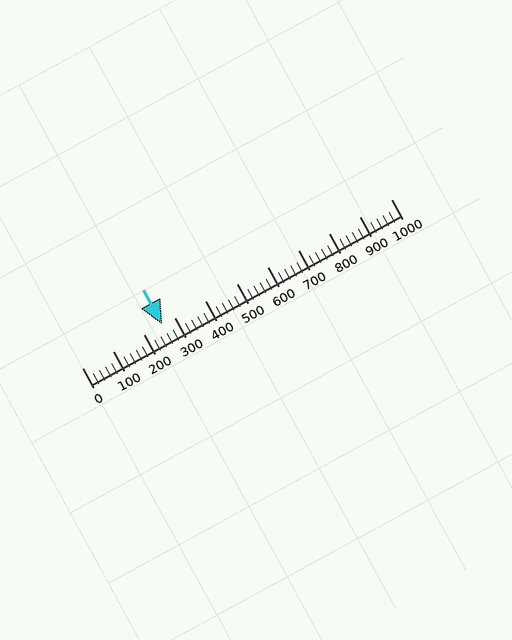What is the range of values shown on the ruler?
The ruler shows values from 0 to 1000.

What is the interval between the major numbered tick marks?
The major tick marks are spaced 100 units apart.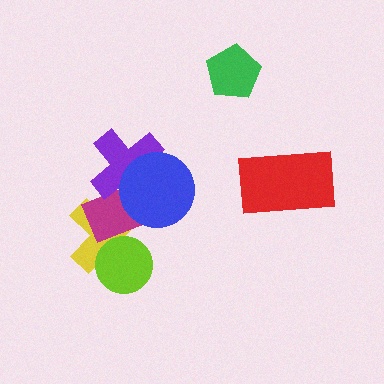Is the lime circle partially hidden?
No, no other shape covers it.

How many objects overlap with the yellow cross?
3 objects overlap with the yellow cross.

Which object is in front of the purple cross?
The blue circle is in front of the purple cross.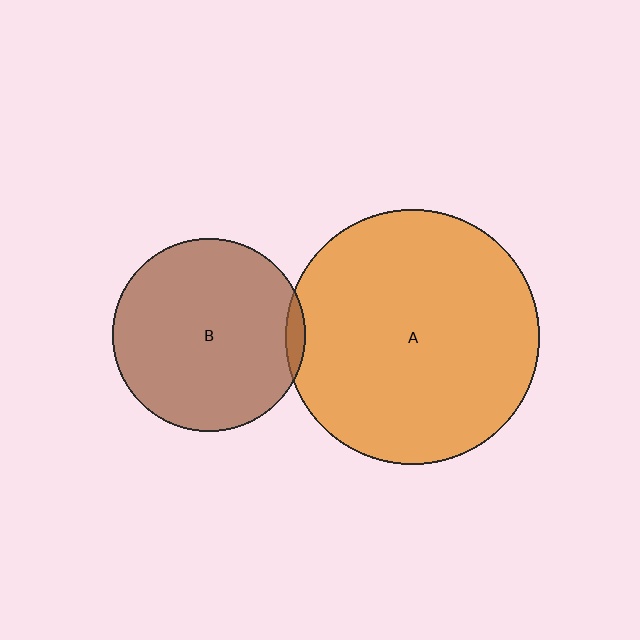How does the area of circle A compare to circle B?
Approximately 1.7 times.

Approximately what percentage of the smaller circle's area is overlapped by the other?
Approximately 5%.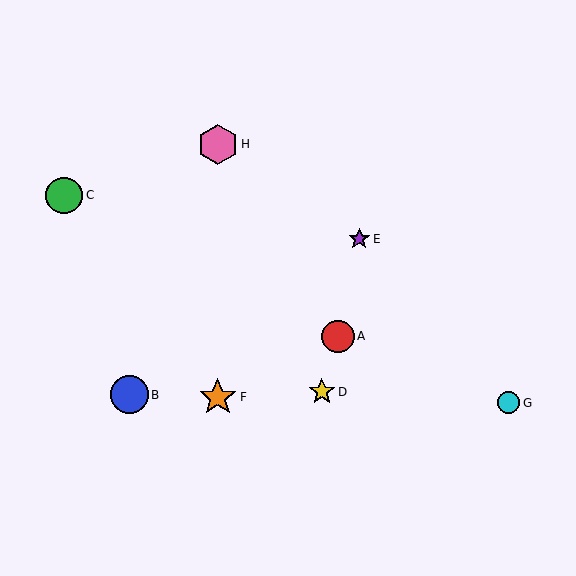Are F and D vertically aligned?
No, F is at x≈218 and D is at x≈322.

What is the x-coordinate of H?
Object H is at x≈218.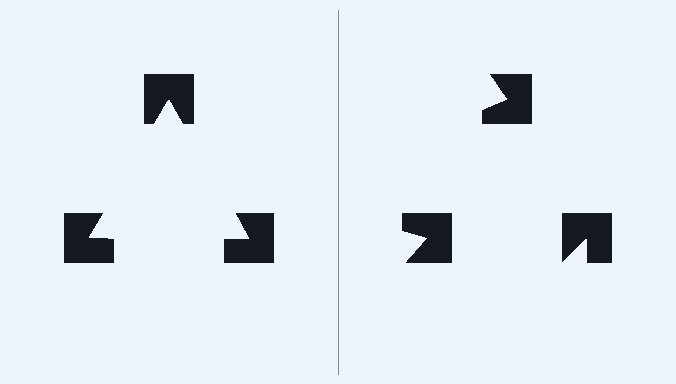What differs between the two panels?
The notched squares are positioned identically on both sides; only the wedge orientations differ. On the left they align to a triangle; on the right they are misaligned.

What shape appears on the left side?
An illusory triangle.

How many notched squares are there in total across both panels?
6 — 3 on each side.